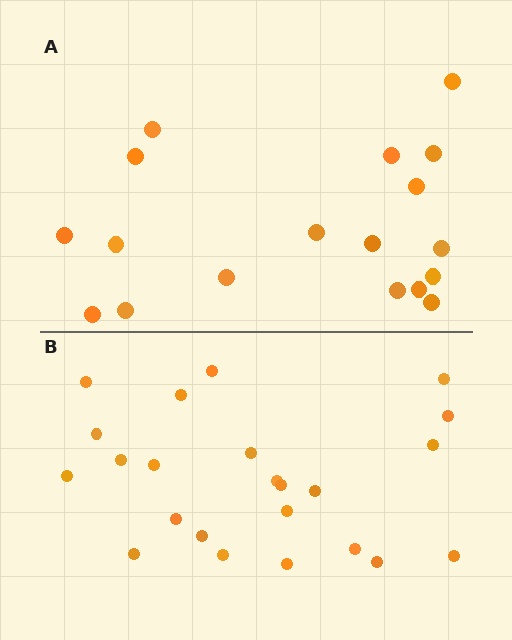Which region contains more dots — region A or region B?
Region B (the bottom region) has more dots.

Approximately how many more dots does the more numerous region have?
Region B has about 5 more dots than region A.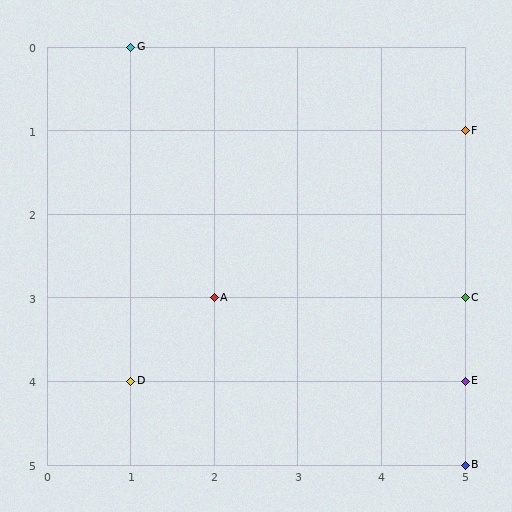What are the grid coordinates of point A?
Point A is at grid coordinates (2, 3).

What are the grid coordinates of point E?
Point E is at grid coordinates (5, 4).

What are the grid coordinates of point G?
Point G is at grid coordinates (1, 0).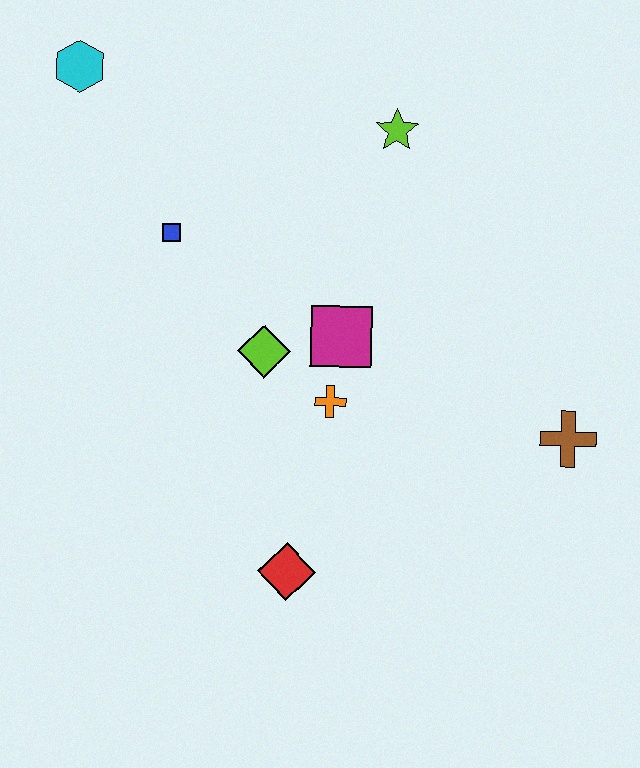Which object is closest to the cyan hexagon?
The blue square is closest to the cyan hexagon.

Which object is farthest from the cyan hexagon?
The brown cross is farthest from the cyan hexagon.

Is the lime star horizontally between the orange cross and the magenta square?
No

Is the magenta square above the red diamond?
Yes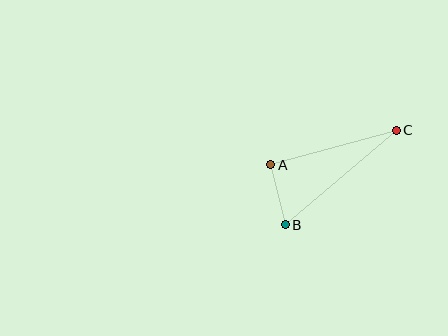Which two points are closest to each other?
Points A and B are closest to each other.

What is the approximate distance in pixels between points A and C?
The distance between A and C is approximately 130 pixels.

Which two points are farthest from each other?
Points B and C are farthest from each other.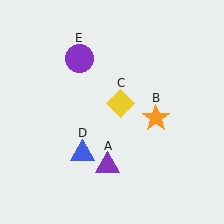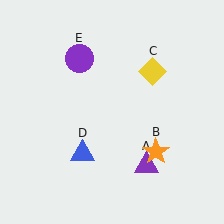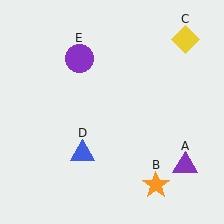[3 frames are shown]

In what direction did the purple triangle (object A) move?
The purple triangle (object A) moved right.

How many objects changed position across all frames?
3 objects changed position: purple triangle (object A), orange star (object B), yellow diamond (object C).